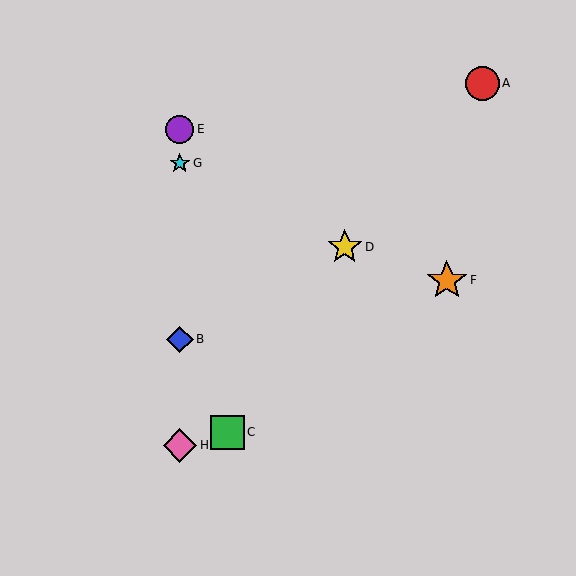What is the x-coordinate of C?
Object C is at x≈227.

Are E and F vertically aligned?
No, E is at x≈180 and F is at x≈447.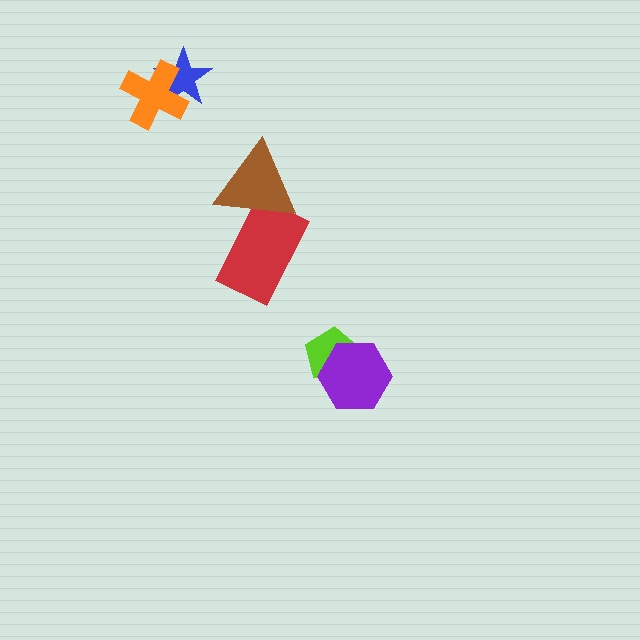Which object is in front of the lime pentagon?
The purple hexagon is in front of the lime pentagon.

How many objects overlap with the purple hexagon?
1 object overlaps with the purple hexagon.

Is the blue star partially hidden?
Yes, it is partially covered by another shape.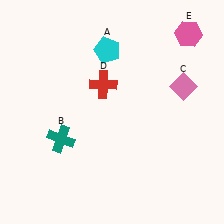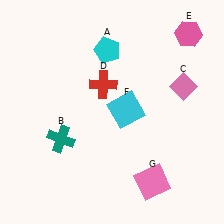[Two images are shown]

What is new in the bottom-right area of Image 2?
A pink square (G) was added in the bottom-right area of Image 2.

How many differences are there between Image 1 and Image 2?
There are 2 differences between the two images.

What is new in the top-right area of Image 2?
A cyan square (F) was added in the top-right area of Image 2.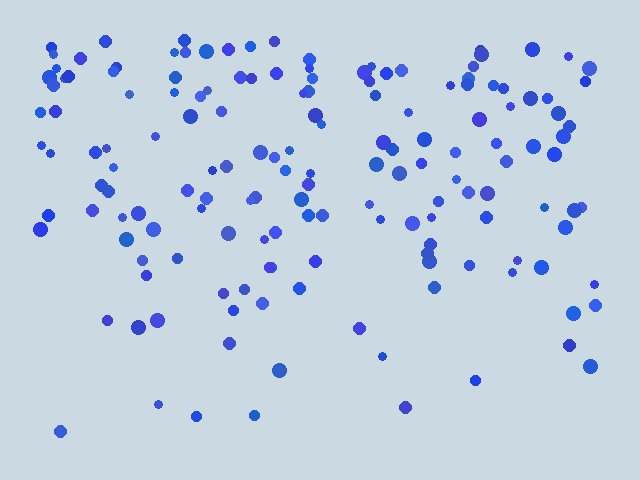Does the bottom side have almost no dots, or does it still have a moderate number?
Still a moderate number, just noticeably fewer than the top.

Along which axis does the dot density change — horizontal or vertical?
Vertical.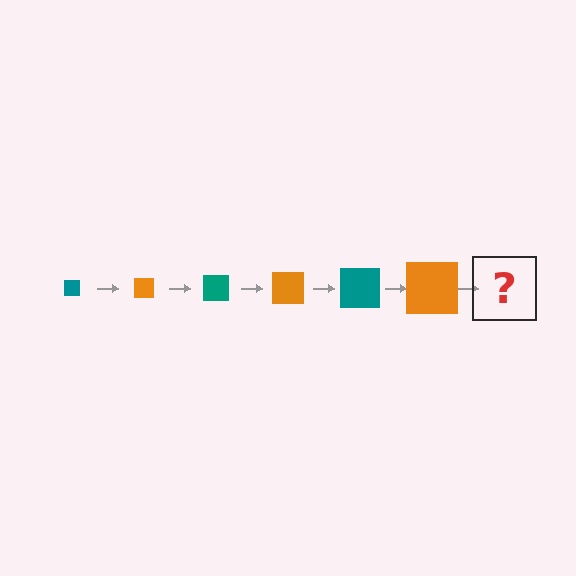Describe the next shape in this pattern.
It should be a teal square, larger than the previous one.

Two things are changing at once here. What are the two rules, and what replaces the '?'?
The two rules are that the square grows larger each step and the color cycles through teal and orange. The '?' should be a teal square, larger than the previous one.